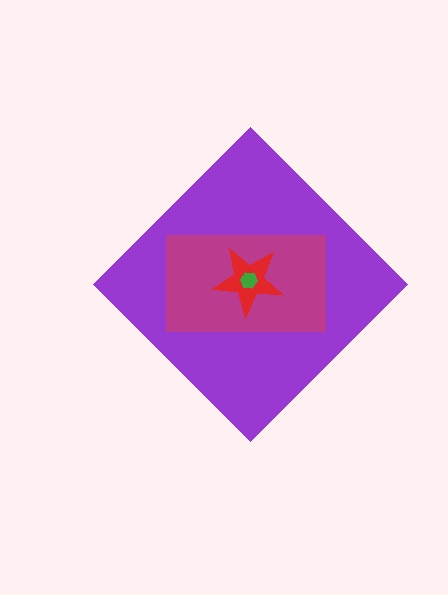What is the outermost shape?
The purple diamond.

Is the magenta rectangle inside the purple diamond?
Yes.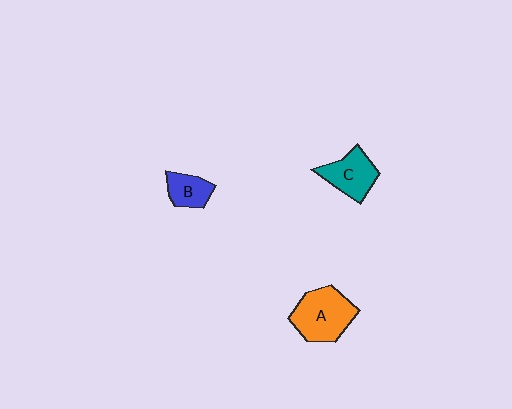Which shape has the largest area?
Shape A (orange).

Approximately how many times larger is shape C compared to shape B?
Approximately 1.5 times.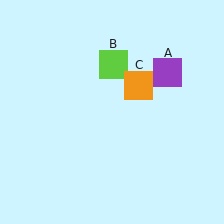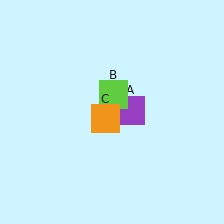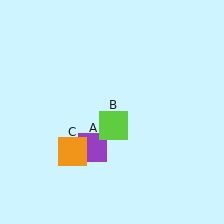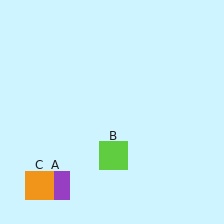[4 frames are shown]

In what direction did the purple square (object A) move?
The purple square (object A) moved down and to the left.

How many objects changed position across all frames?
3 objects changed position: purple square (object A), lime square (object B), orange square (object C).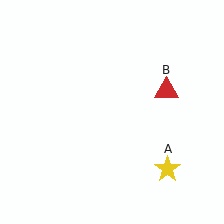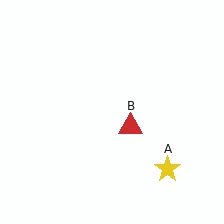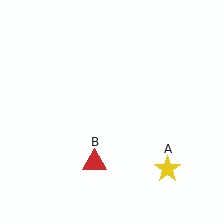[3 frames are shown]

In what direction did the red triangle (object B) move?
The red triangle (object B) moved down and to the left.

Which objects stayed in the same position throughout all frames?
Yellow star (object A) remained stationary.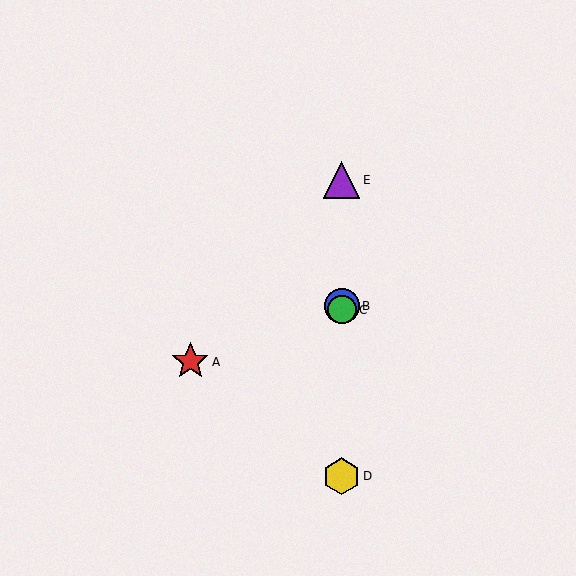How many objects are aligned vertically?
4 objects (B, C, D, E) are aligned vertically.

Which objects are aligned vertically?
Objects B, C, D, E are aligned vertically.